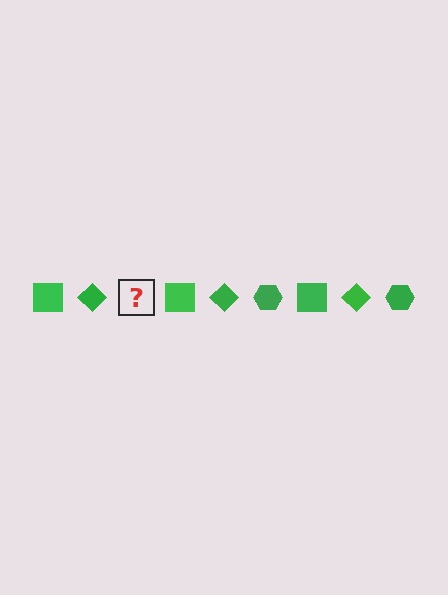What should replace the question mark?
The question mark should be replaced with a green hexagon.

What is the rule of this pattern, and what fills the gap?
The rule is that the pattern cycles through square, diamond, hexagon shapes in green. The gap should be filled with a green hexagon.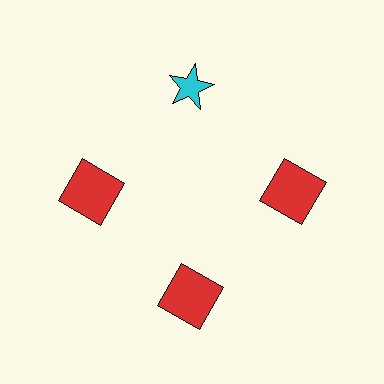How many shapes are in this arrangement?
There are 4 shapes arranged in a ring pattern.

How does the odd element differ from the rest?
It differs in both color (cyan instead of red) and shape (star instead of square).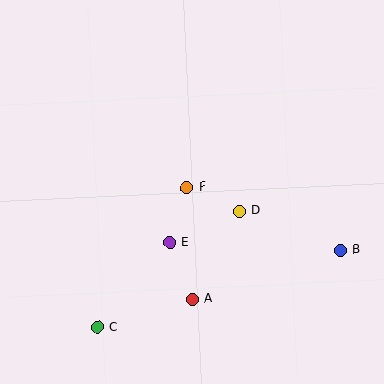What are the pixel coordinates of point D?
Point D is at (239, 211).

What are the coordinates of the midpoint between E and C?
The midpoint between E and C is at (134, 285).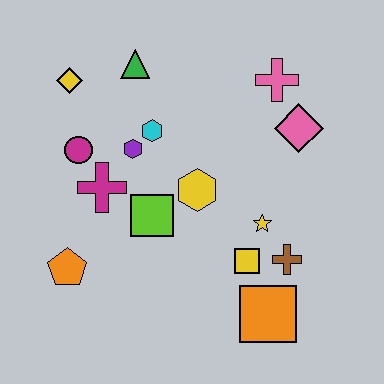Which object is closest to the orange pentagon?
The magenta cross is closest to the orange pentagon.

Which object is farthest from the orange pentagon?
The pink cross is farthest from the orange pentagon.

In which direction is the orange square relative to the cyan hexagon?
The orange square is below the cyan hexagon.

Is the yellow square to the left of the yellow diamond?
No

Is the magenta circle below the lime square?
No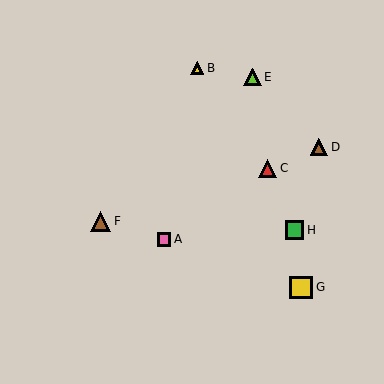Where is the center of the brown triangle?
The center of the brown triangle is at (319, 147).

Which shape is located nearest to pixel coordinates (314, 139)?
The brown triangle (labeled D) at (319, 147) is nearest to that location.